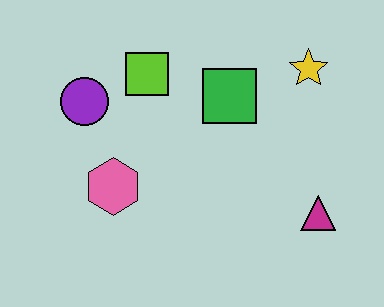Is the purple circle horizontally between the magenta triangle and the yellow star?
No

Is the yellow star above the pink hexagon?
Yes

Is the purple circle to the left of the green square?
Yes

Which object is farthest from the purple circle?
The magenta triangle is farthest from the purple circle.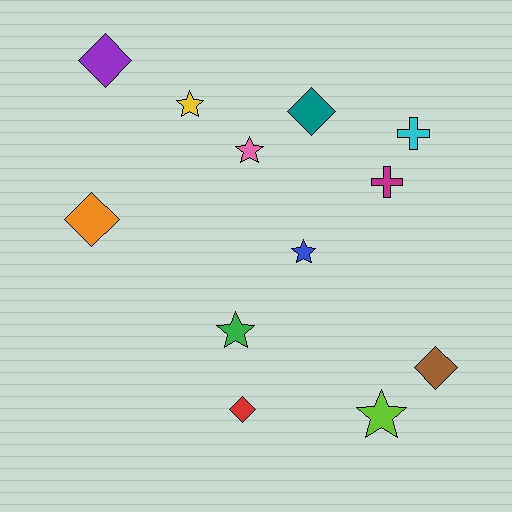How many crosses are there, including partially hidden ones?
There are 2 crosses.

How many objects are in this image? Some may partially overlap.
There are 12 objects.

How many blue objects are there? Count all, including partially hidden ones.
There is 1 blue object.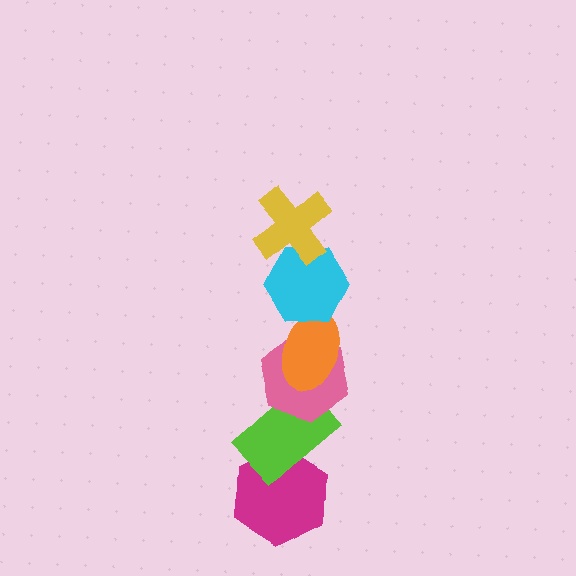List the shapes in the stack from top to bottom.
From top to bottom: the yellow cross, the cyan hexagon, the orange ellipse, the pink hexagon, the lime rectangle, the magenta hexagon.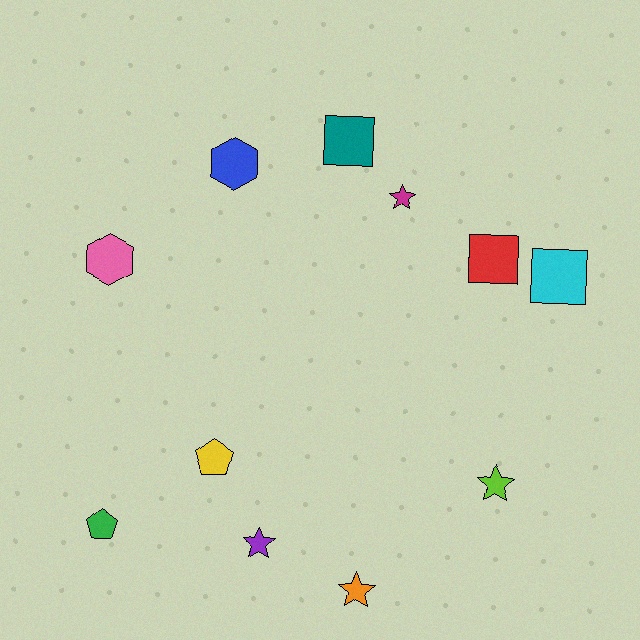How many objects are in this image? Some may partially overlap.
There are 11 objects.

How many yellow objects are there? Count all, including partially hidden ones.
There is 1 yellow object.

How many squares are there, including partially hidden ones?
There are 3 squares.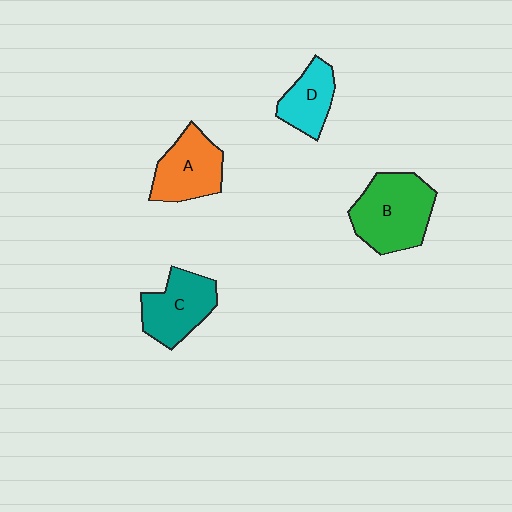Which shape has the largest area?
Shape B (green).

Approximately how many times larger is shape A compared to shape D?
Approximately 1.3 times.